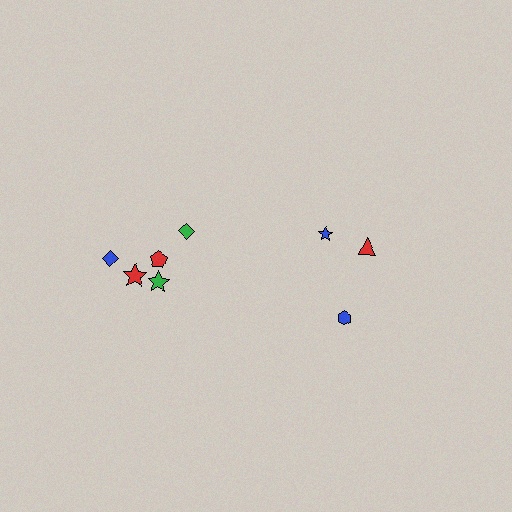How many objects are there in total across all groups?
There are 8 objects.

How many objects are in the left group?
There are 5 objects.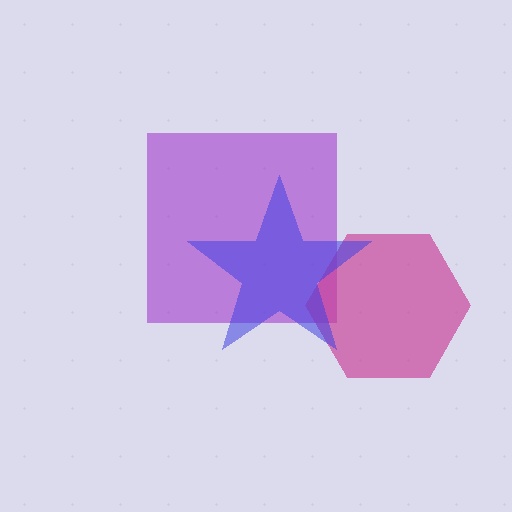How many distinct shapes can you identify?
There are 3 distinct shapes: a purple square, a magenta hexagon, a blue star.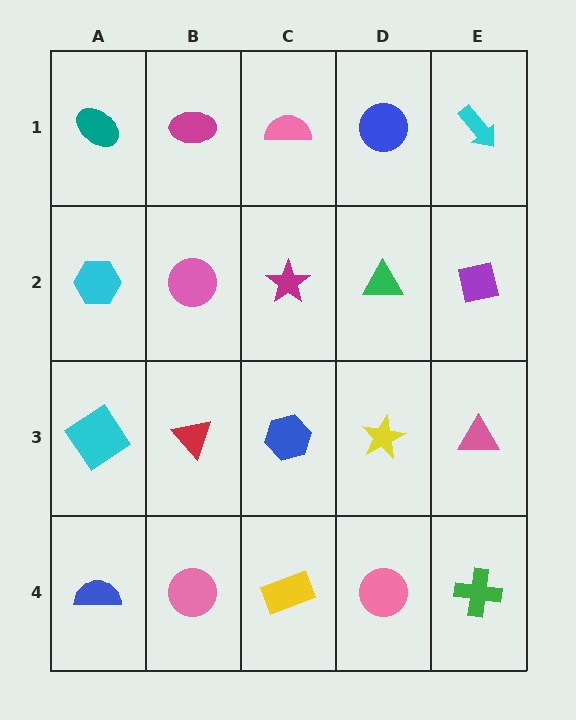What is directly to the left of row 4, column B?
A blue semicircle.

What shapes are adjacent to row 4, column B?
A red triangle (row 3, column B), a blue semicircle (row 4, column A), a yellow rectangle (row 4, column C).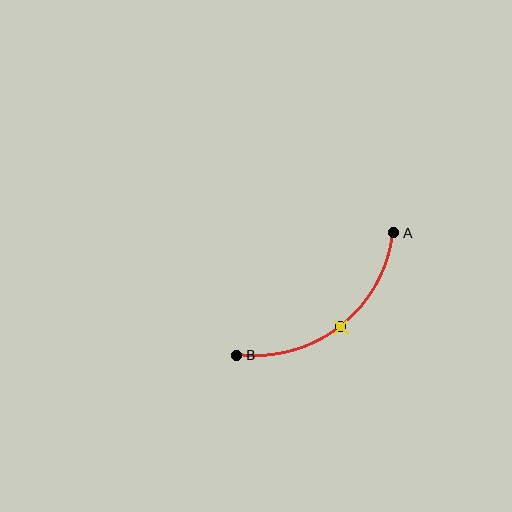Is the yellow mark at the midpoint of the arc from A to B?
Yes. The yellow mark lies on the arc at equal arc-length from both A and B — it is the arc midpoint.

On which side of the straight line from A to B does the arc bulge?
The arc bulges below and to the right of the straight line connecting A and B.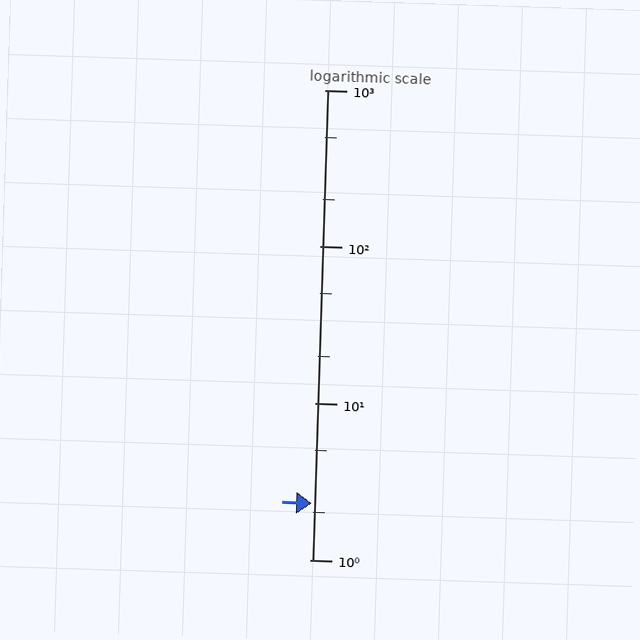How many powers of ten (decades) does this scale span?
The scale spans 3 decades, from 1 to 1000.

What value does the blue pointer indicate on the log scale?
The pointer indicates approximately 2.3.